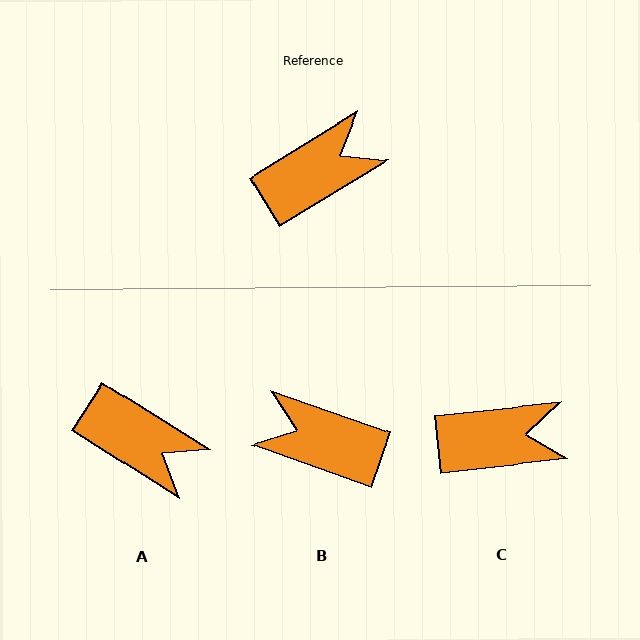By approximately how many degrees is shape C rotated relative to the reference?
Approximately 25 degrees clockwise.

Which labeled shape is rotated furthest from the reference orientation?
B, about 129 degrees away.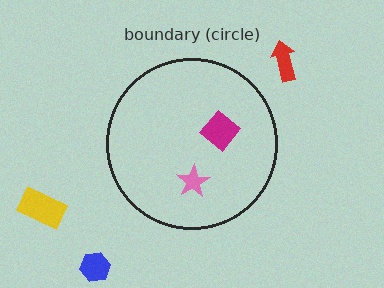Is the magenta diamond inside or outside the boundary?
Inside.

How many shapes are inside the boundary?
2 inside, 3 outside.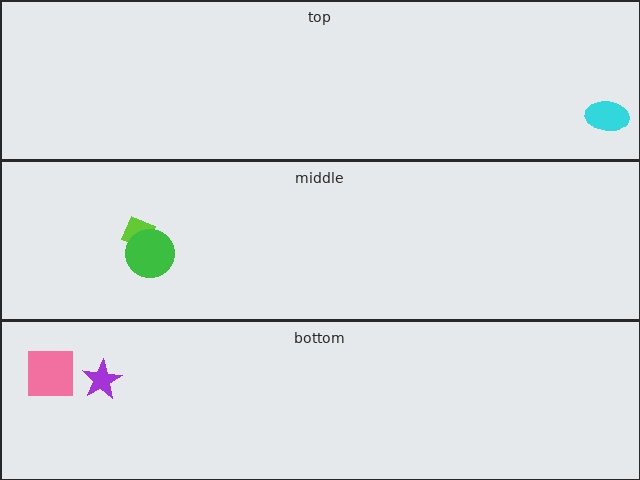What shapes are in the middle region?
The lime diamond, the green circle.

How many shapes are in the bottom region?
2.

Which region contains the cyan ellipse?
The top region.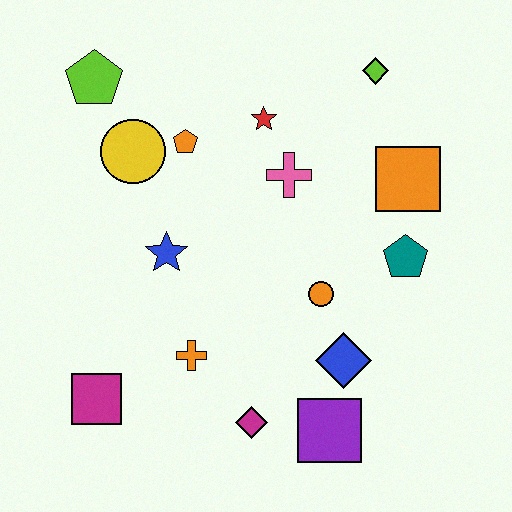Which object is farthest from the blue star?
The lime diamond is farthest from the blue star.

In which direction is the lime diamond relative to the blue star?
The lime diamond is to the right of the blue star.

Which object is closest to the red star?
The pink cross is closest to the red star.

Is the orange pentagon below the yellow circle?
No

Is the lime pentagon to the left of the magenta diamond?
Yes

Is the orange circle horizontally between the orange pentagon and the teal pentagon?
Yes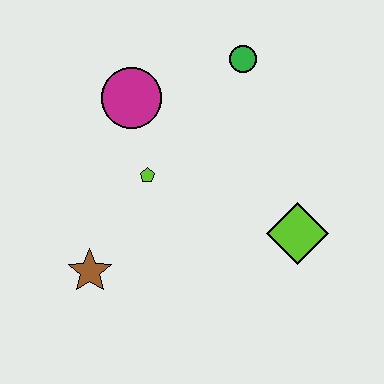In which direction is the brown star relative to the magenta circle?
The brown star is below the magenta circle.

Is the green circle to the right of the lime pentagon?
Yes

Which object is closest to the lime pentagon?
The magenta circle is closest to the lime pentagon.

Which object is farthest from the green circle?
The brown star is farthest from the green circle.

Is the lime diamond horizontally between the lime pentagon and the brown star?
No